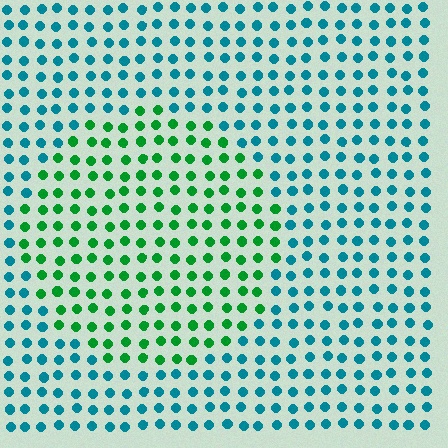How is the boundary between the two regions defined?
The boundary is defined purely by a slight shift in hue (about 52 degrees). Spacing, size, and orientation are identical on both sides.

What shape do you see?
I see a circle.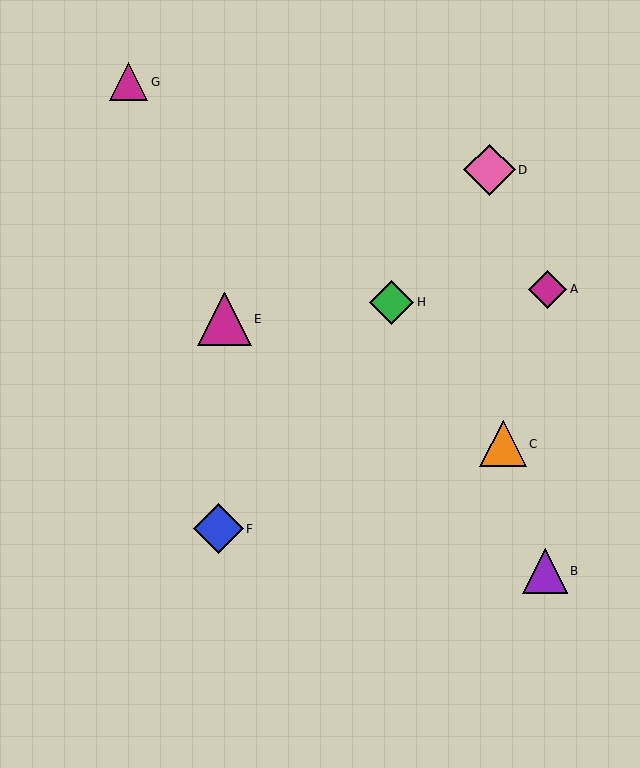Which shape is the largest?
The magenta triangle (labeled E) is the largest.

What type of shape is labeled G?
Shape G is a magenta triangle.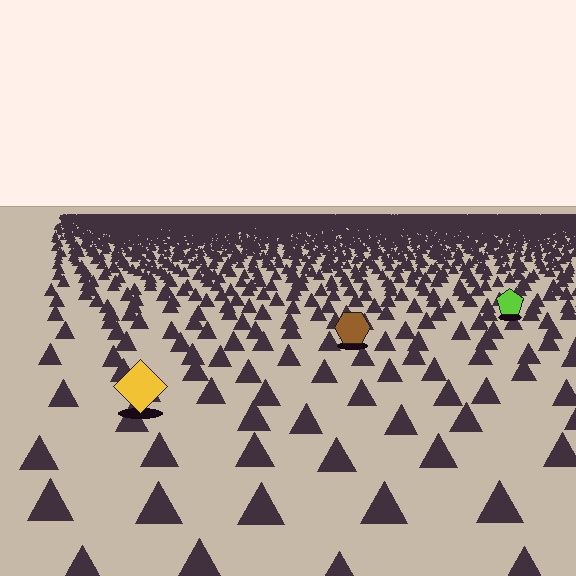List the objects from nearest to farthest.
From nearest to farthest: the yellow diamond, the brown hexagon, the lime pentagon.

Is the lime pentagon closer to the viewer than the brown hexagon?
No. The brown hexagon is closer — you can tell from the texture gradient: the ground texture is coarser near it.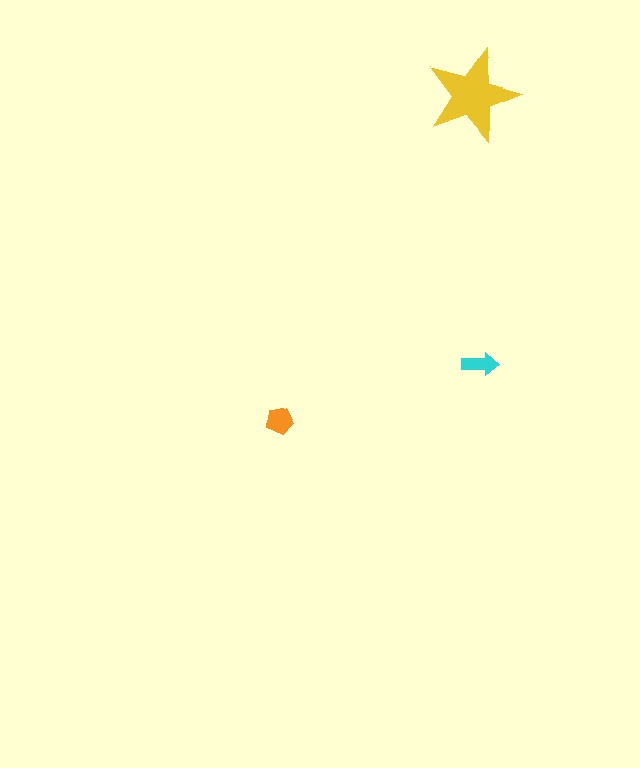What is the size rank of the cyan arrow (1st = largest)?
3rd.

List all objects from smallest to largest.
The cyan arrow, the orange pentagon, the yellow star.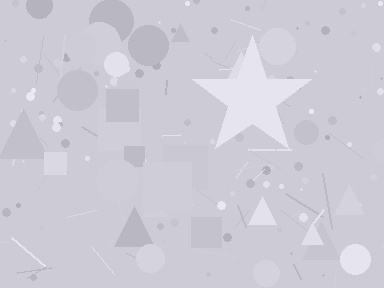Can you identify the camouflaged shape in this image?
The camouflaged shape is a star.